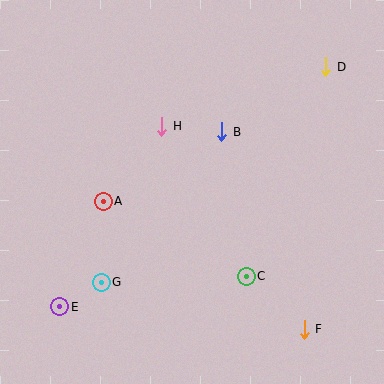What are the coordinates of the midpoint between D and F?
The midpoint between D and F is at (315, 198).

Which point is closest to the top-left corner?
Point H is closest to the top-left corner.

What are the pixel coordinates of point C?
Point C is at (246, 276).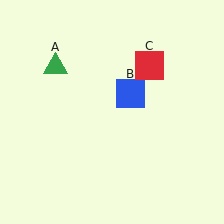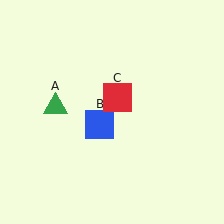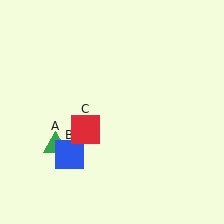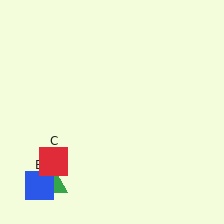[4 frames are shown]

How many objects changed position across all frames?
3 objects changed position: green triangle (object A), blue square (object B), red square (object C).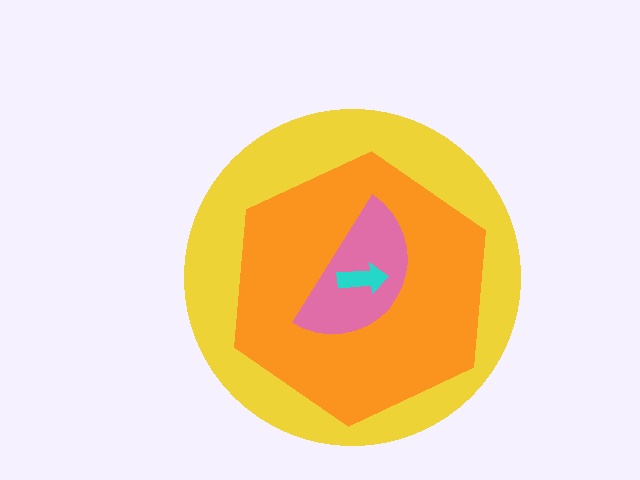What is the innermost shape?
The cyan arrow.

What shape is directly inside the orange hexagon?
The pink semicircle.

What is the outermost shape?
The yellow circle.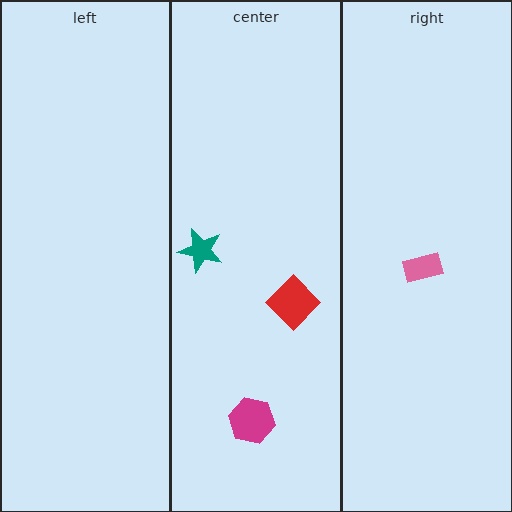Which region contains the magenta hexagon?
The center region.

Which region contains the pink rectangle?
The right region.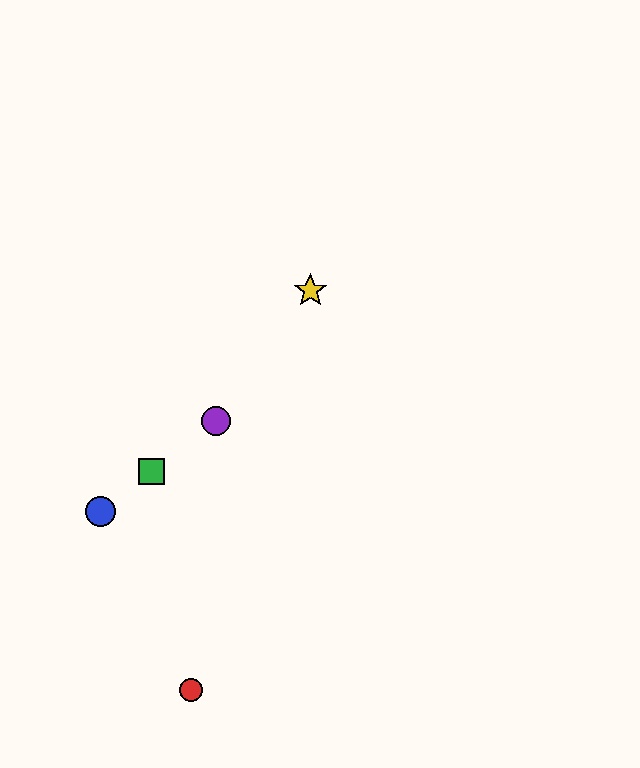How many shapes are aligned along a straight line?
3 shapes (the blue circle, the green square, the purple circle) are aligned along a straight line.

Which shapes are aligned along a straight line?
The blue circle, the green square, the purple circle are aligned along a straight line.